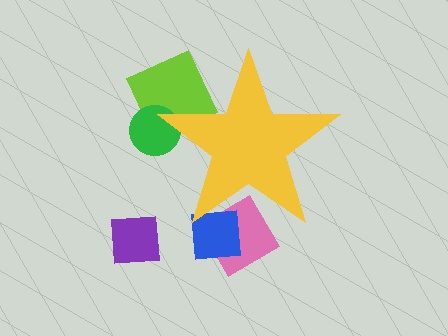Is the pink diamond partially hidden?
Yes, the pink diamond is partially hidden behind the yellow star.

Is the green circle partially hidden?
Yes, the green circle is partially hidden behind the yellow star.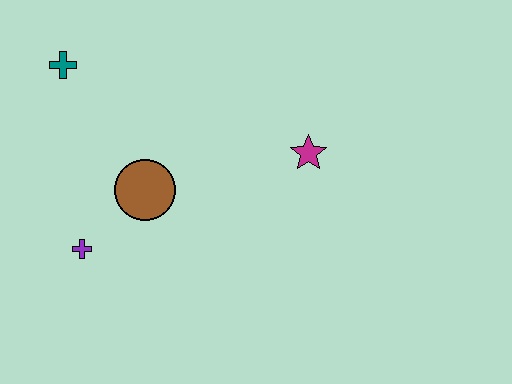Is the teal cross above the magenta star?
Yes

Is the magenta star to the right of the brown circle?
Yes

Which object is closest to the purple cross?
The brown circle is closest to the purple cross.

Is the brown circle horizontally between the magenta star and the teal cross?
Yes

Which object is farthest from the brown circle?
The magenta star is farthest from the brown circle.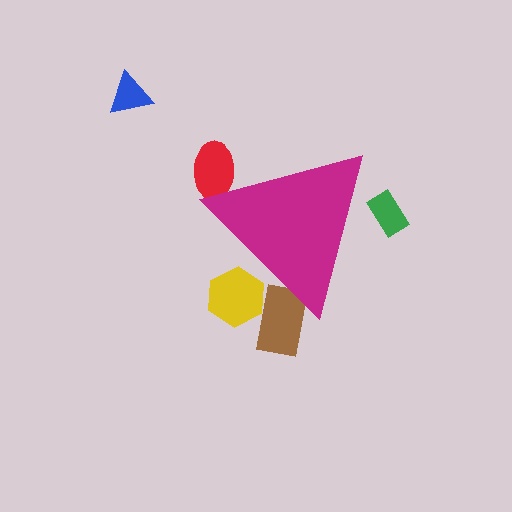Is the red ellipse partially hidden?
Yes, the red ellipse is partially hidden behind the magenta triangle.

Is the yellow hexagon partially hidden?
Yes, the yellow hexagon is partially hidden behind the magenta triangle.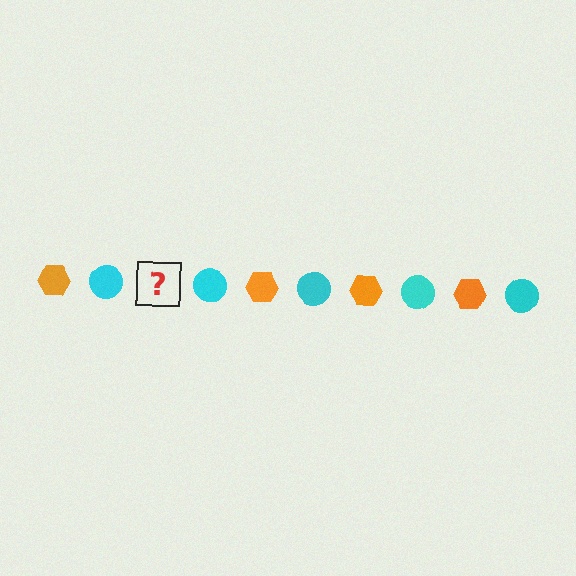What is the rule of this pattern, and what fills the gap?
The rule is that the pattern alternates between orange hexagon and cyan circle. The gap should be filled with an orange hexagon.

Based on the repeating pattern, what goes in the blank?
The blank should be an orange hexagon.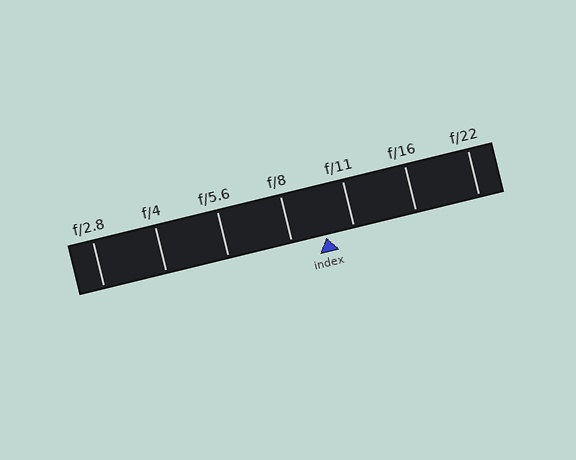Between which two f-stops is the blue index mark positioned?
The index mark is between f/8 and f/11.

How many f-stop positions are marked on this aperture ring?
There are 7 f-stop positions marked.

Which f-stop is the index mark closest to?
The index mark is closest to f/11.